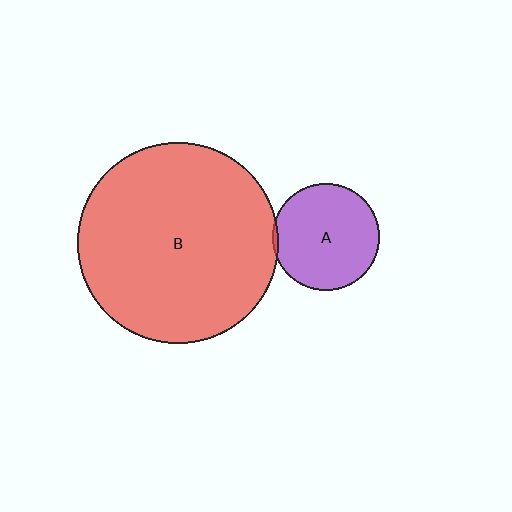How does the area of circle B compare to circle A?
Approximately 3.5 times.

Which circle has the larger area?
Circle B (red).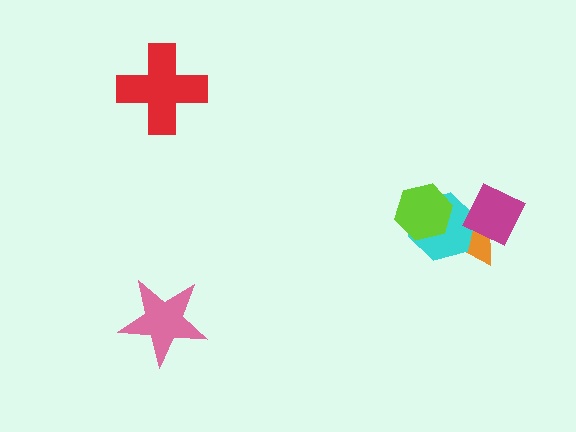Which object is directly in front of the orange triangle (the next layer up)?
The cyan hexagon is directly in front of the orange triangle.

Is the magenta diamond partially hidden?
No, no other shape covers it.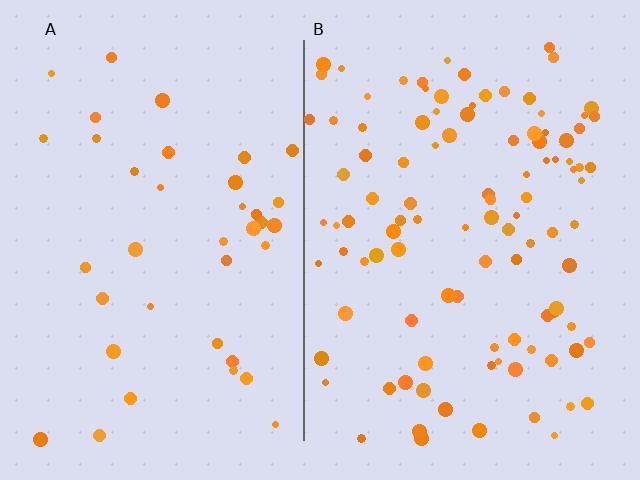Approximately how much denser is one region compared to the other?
Approximately 2.7× — region B over region A.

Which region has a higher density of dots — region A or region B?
B (the right).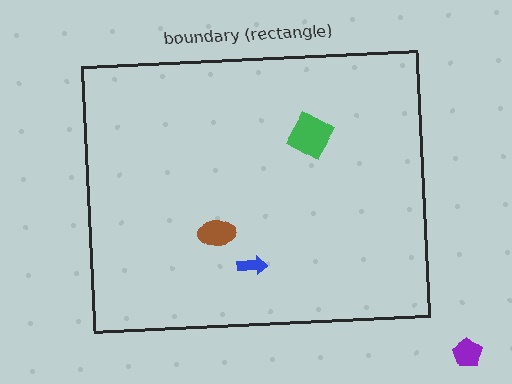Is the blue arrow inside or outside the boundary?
Inside.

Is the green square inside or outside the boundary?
Inside.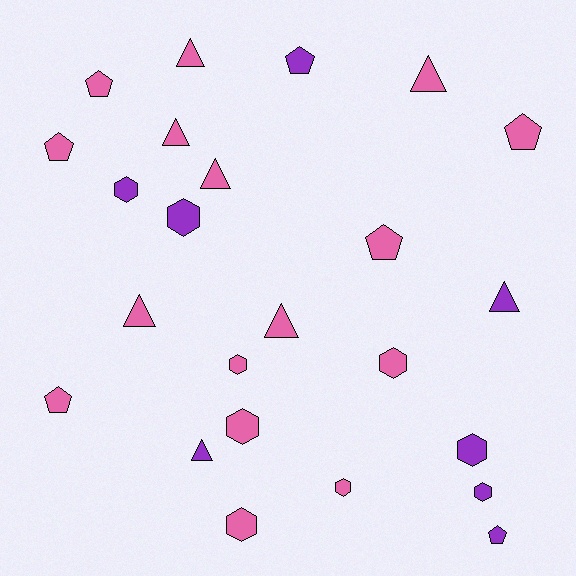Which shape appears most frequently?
Hexagon, with 9 objects.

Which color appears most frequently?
Pink, with 16 objects.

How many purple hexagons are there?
There are 4 purple hexagons.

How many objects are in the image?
There are 24 objects.